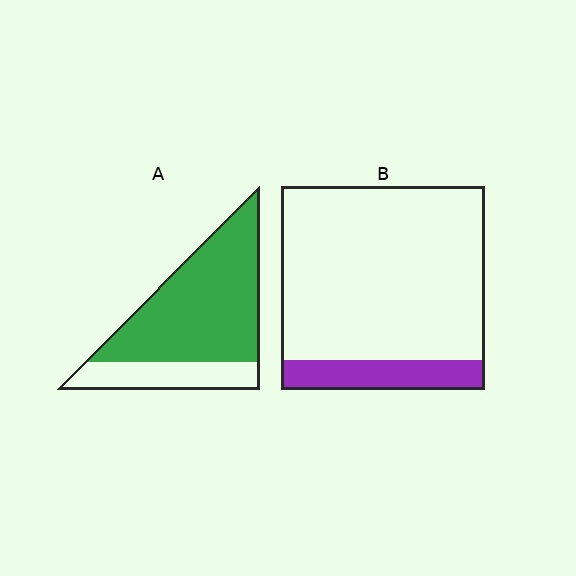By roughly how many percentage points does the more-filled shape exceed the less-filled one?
By roughly 60 percentage points (A over B).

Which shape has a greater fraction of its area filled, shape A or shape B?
Shape A.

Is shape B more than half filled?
No.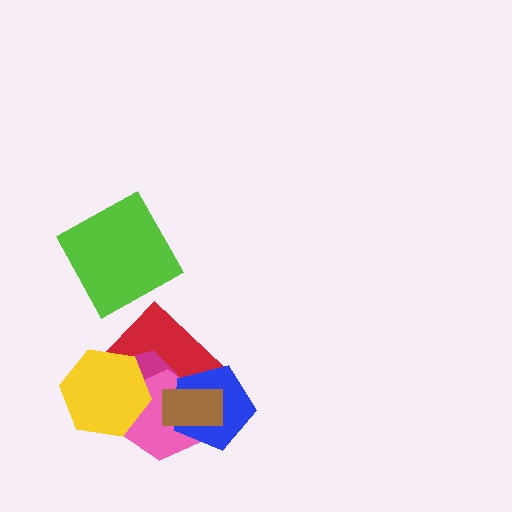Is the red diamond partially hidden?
Yes, it is partially covered by another shape.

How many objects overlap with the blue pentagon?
3 objects overlap with the blue pentagon.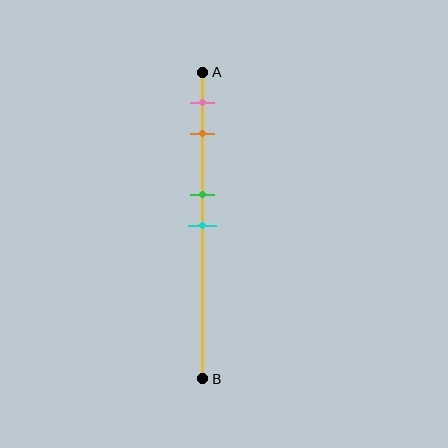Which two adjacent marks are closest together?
The green and cyan marks are the closest adjacent pair.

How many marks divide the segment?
There are 4 marks dividing the segment.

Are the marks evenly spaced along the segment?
No, the marks are not evenly spaced.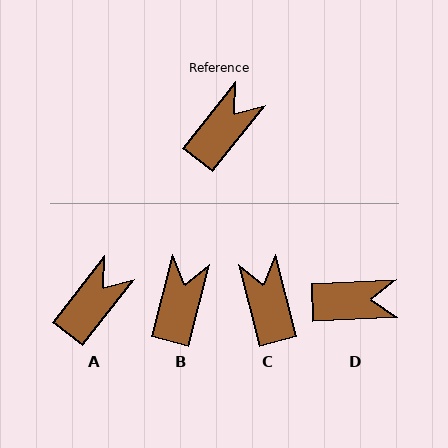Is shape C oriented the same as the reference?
No, it is off by about 53 degrees.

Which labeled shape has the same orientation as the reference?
A.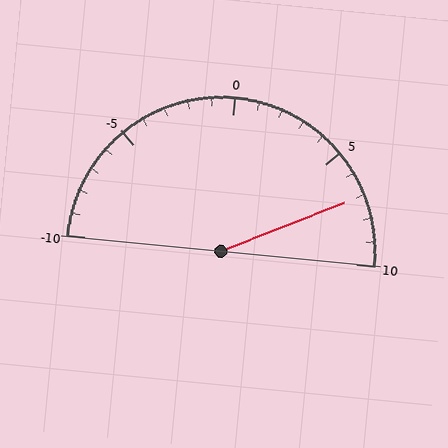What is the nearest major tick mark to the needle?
The nearest major tick mark is 5.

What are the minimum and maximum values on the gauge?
The gauge ranges from -10 to 10.